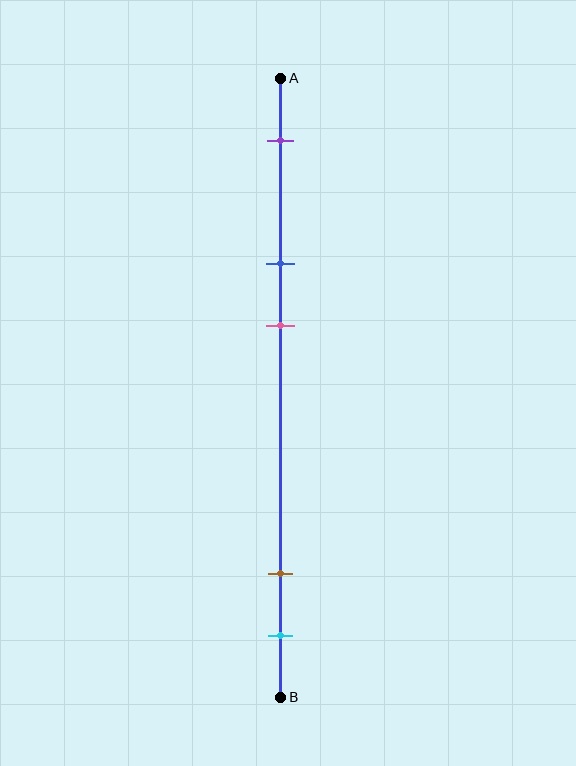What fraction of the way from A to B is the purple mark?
The purple mark is approximately 10% (0.1) of the way from A to B.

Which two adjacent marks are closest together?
The brown and cyan marks are the closest adjacent pair.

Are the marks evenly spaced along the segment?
No, the marks are not evenly spaced.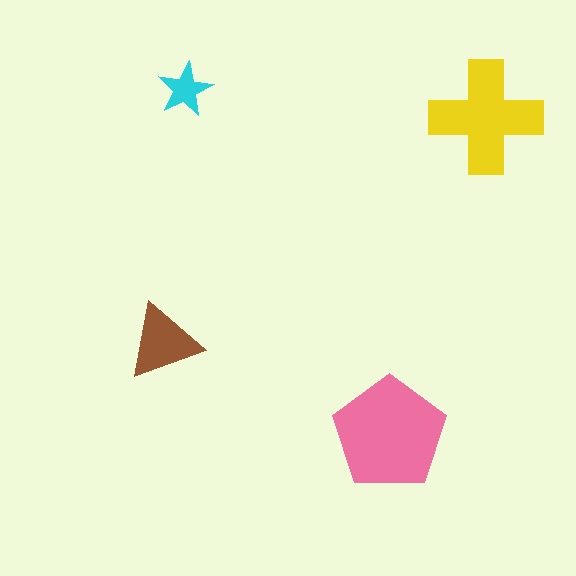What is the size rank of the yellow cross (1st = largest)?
2nd.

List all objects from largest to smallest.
The pink pentagon, the yellow cross, the brown triangle, the cyan star.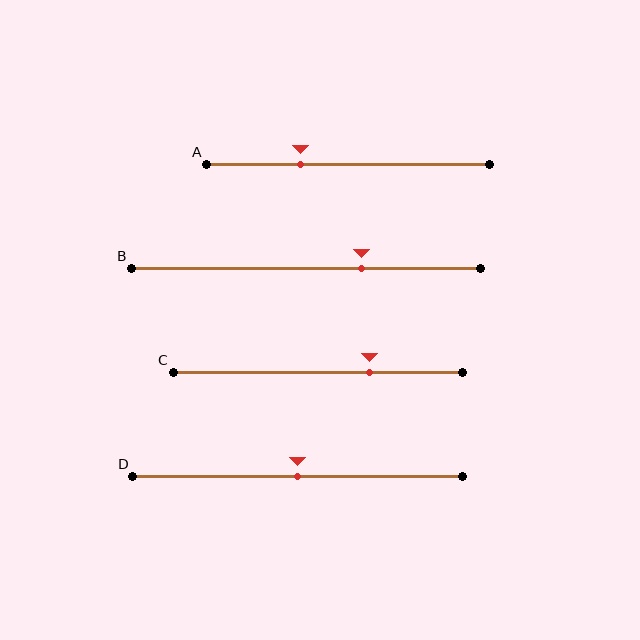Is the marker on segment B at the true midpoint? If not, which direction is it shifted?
No, the marker on segment B is shifted to the right by about 16% of the segment length.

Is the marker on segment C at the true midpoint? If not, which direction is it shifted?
No, the marker on segment C is shifted to the right by about 18% of the segment length.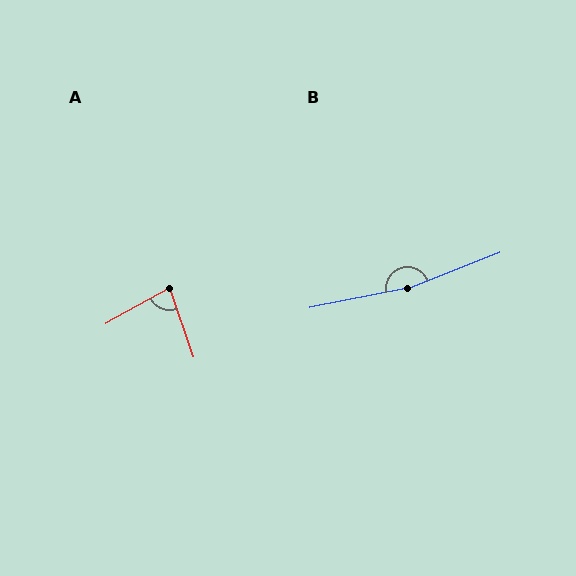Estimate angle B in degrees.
Approximately 170 degrees.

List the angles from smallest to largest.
A (80°), B (170°).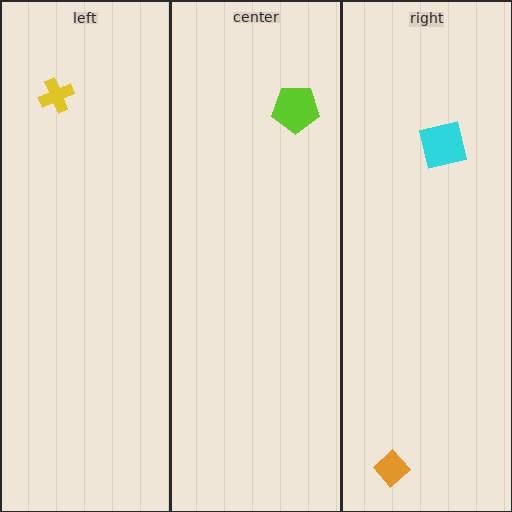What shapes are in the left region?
The yellow cross.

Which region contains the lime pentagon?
The center region.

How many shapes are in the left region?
1.